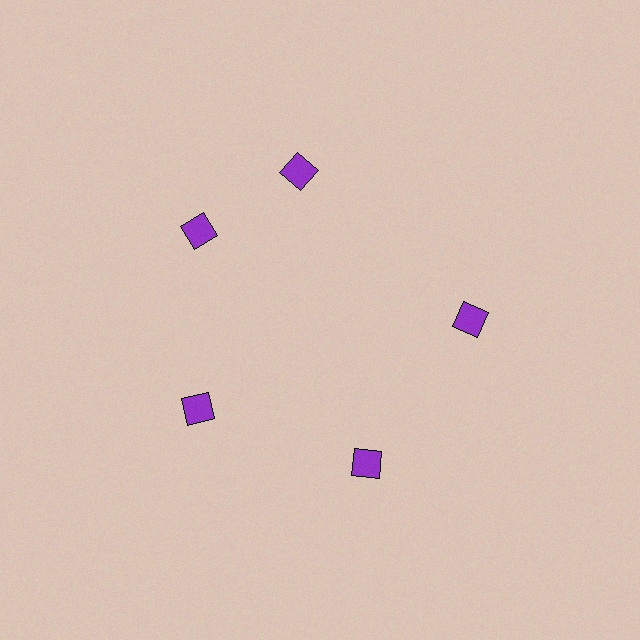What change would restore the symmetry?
The symmetry would be restored by rotating it back into even spacing with its neighbors so that all 5 diamonds sit at equal angles and equal distance from the center.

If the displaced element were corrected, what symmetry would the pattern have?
It would have 5-fold rotational symmetry — the pattern would map onto itself every 72 degrees.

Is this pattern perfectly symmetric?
No. The 5 purple diamonds are arranged in a ring, but one element near the 1 o'clock position is rotated out of alignment along the ring, breaking the 5-fold rotational symmetry.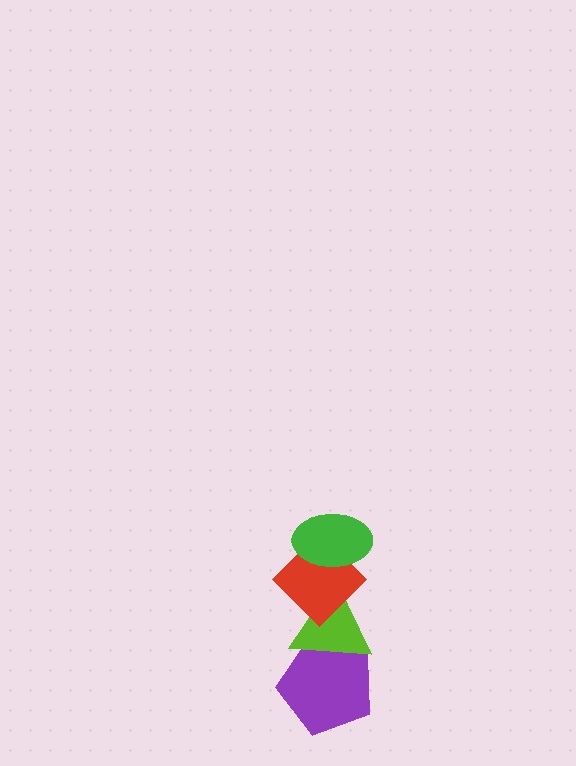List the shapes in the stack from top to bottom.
From top to bottom: the green ellipse, the red diamond, the lime triangle, the purple pentagon.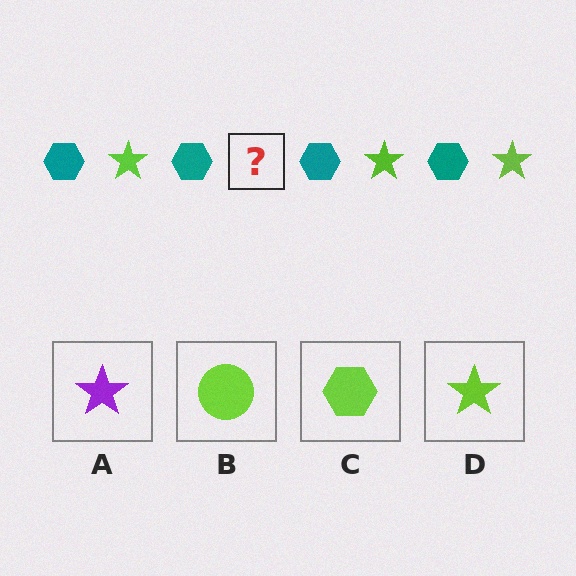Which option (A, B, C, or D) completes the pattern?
D.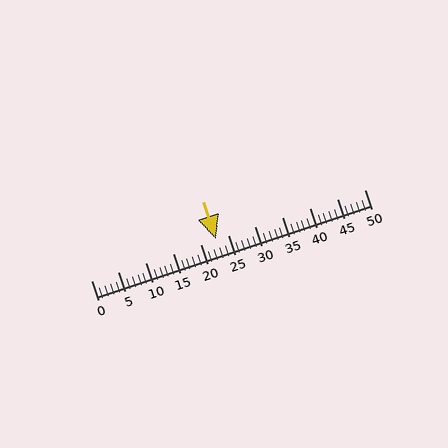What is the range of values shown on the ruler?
The ruler shows values from 0 to 50.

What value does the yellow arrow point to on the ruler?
The yellow arrow points to approximately 23.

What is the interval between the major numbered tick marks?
The major tick marks are spaced 5 units apart.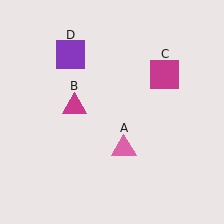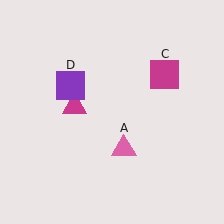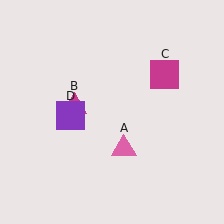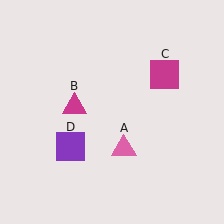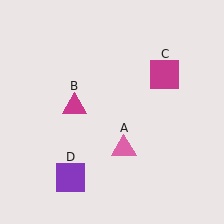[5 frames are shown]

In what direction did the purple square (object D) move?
The purple square (object D) moved down.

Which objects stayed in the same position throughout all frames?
Pink triangle (object A) and magenta triangle (object B) and magenta square (object C) remained stationary.